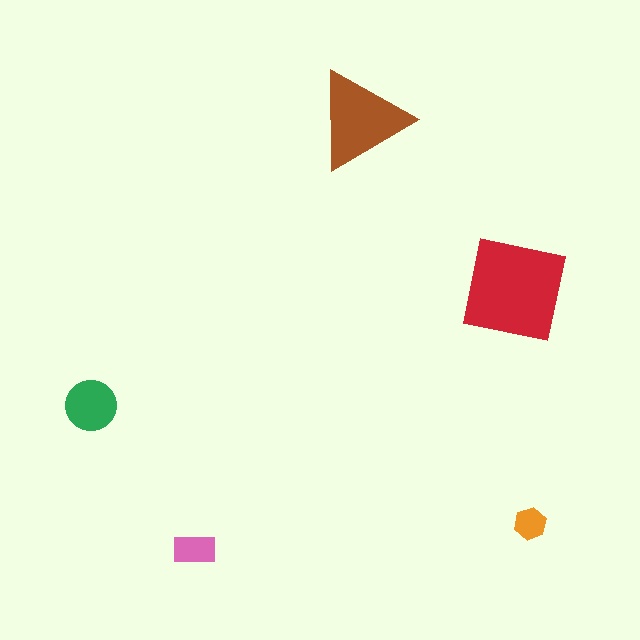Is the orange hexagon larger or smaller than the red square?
Smaller.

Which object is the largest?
The red square.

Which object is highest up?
The brown triangle is topmost.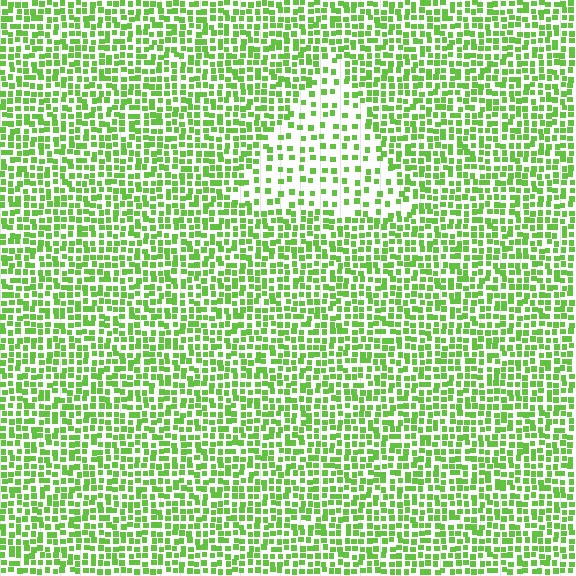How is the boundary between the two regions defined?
The boundary is defined by a change in element density (approximately 2.2x ratio). All elements are the same color, size, and shape.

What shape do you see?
I see a triangle.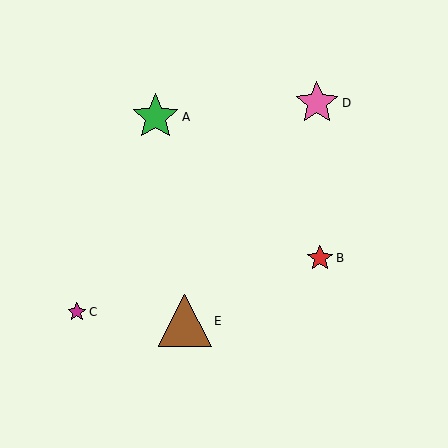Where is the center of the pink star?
The center of the pink star is at (317, 103).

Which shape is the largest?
The brown triangle (labeled E) is the largest.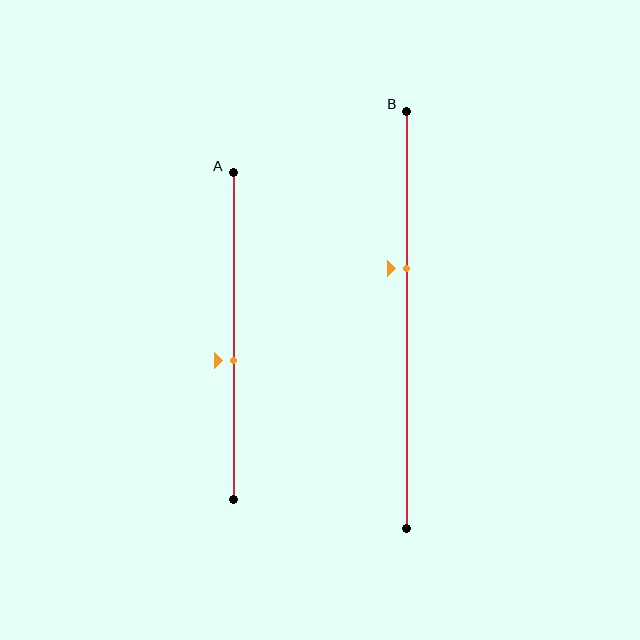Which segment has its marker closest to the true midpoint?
Segment A has its marker closest to the true midpoint.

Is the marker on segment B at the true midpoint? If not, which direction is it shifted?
No, the marker on segment B is shifted upward by about 12% of the segment length.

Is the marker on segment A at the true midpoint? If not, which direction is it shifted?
No, the marker on segment A is shifted downward by about 7% of the segment length.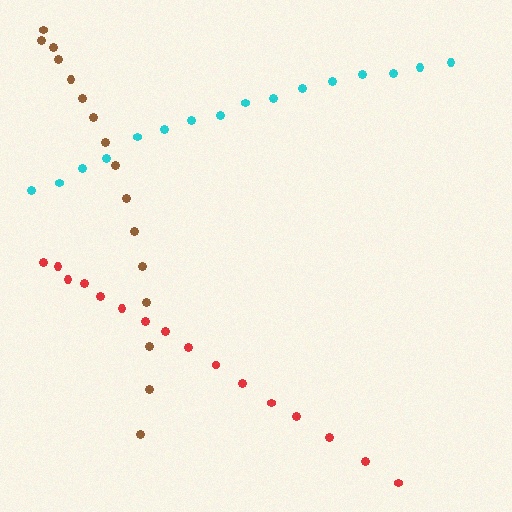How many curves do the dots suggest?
There are 3 distinct paths.